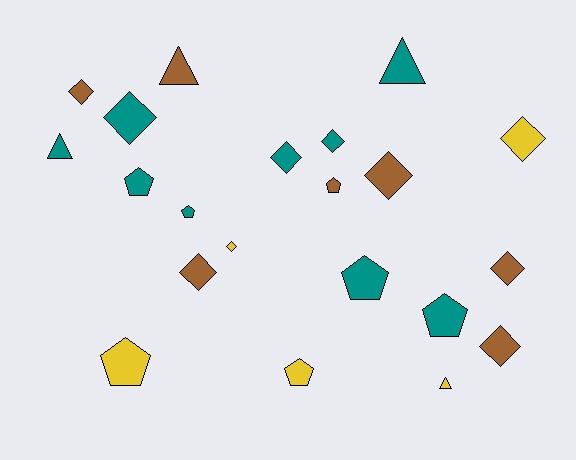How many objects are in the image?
There are 21 objects.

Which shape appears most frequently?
Diamond, with 10 objects.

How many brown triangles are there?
There is 1 brown triangle.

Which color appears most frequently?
Teal, with 9 objects.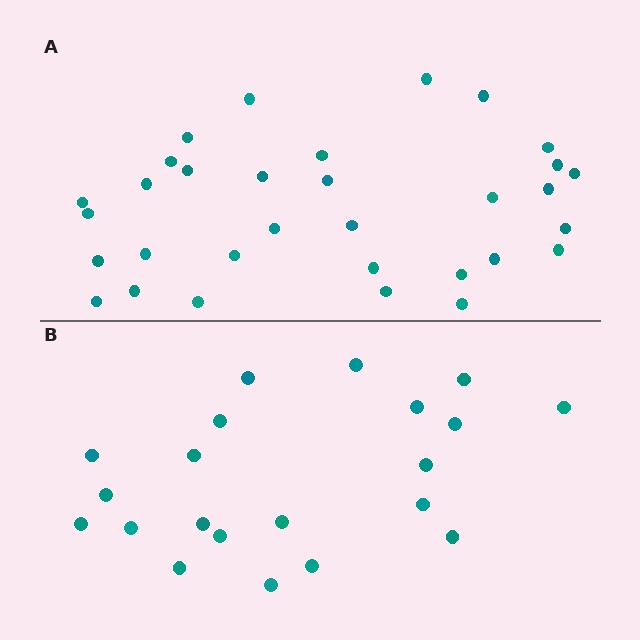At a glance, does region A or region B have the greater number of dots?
Region A (the top region) has more dots.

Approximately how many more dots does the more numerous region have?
Region A has roughly 12 or so more dots than region B.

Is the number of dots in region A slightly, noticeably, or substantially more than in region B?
Region A has substantially more. The ratio is roughly 1.5 to 1.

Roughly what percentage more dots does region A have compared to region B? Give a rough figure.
About 50% more.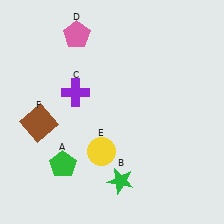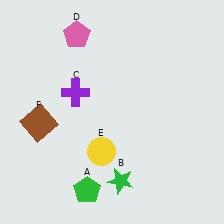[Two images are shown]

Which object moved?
The green pentagon (A) moved down.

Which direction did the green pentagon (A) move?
The green pentagon (A) moved down.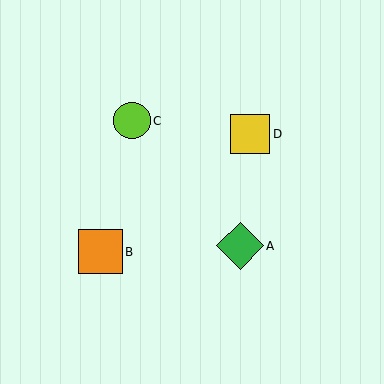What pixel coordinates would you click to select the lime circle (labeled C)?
Click at (132, 121) to select the lime circle C.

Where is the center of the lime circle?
The center of the lime circle is at (132, 121).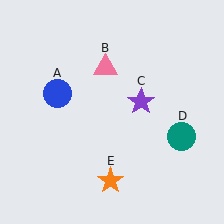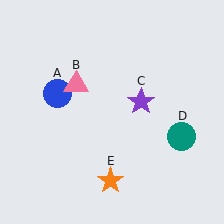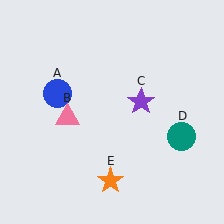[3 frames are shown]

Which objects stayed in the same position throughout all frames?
Blue circle (object A) and purple star (object C) and teal circle (object D) and orange star (object E) remained stationary.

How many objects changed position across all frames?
1 object changed position: pink triangle (object B).